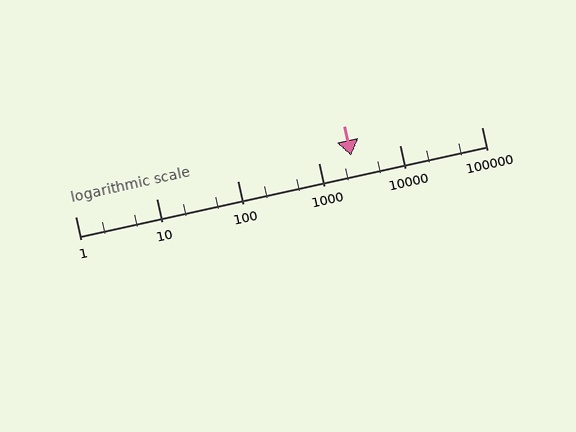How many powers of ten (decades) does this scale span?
The scale spans 5 decades, from 1 to 100000.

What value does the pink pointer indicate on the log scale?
The pointer indicates approximately 2500.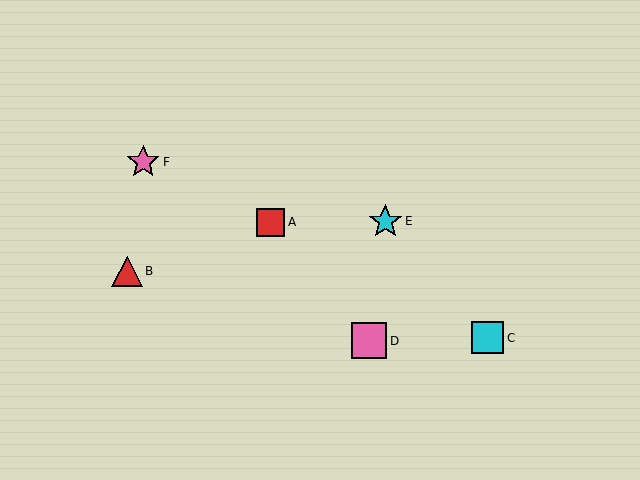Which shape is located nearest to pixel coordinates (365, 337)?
The pink square (labeled D) at (369, 341) is nearest to that location.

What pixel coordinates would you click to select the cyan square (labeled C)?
Click at (488, 338) to select the cyan square C.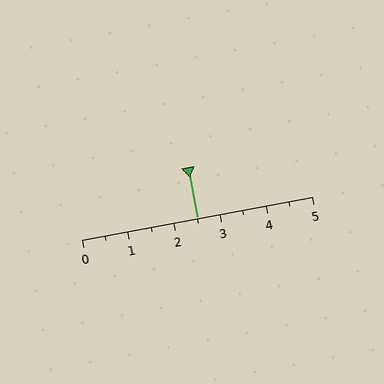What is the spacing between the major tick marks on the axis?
The major ticks are spaced 1 apart.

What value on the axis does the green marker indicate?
The marker indicates approximately 2.5.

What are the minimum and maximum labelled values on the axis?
The axis runs from 0 to 5.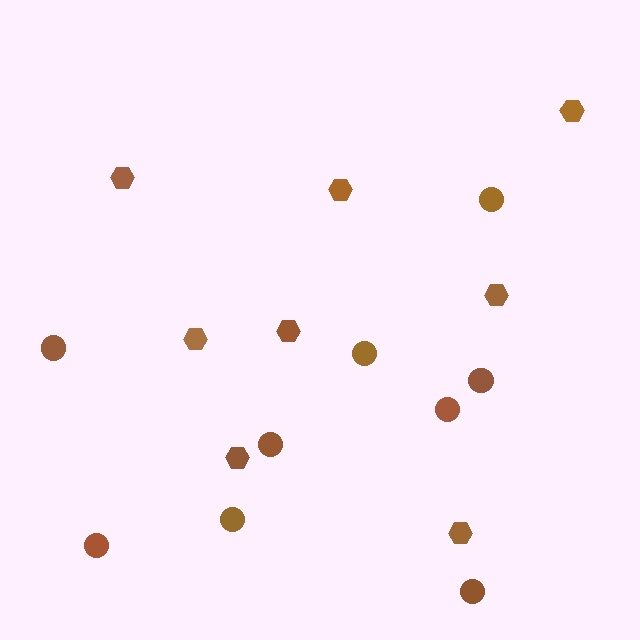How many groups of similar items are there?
There are 2 groups: one group of circles (9) and one group of hexagons (8).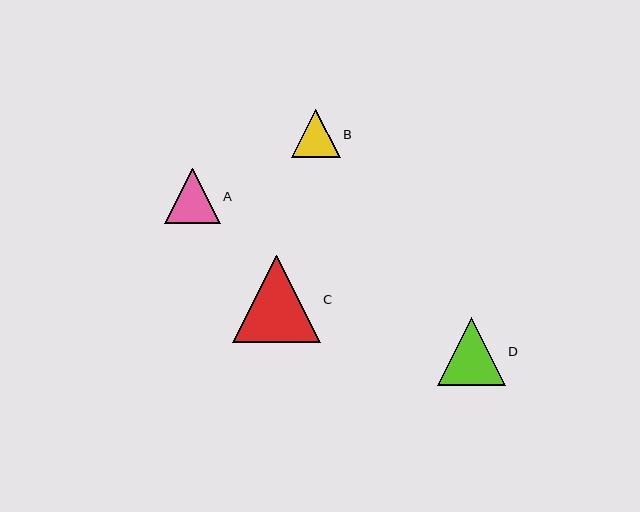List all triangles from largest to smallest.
From largest to smallest: C, D, A, B.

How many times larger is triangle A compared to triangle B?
Triangle A is approximately 1.1 times the size of triangle B.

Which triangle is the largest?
Triangle C is the largest with a size of approximately 88 pixels.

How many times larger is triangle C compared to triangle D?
Triangle C is approximately 1.3 times the size of triangle D.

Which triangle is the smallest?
Triangle B is the smallest with a size of approximately 49 pixels.